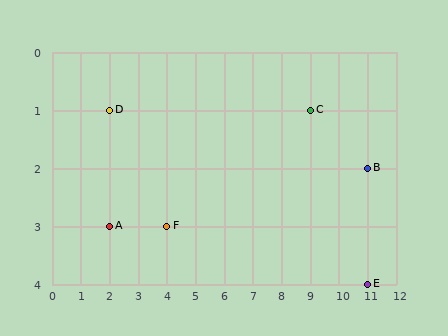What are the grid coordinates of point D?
Point D is at grid coordinates (2, 1).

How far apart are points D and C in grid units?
Points D and C are 7 columns apart.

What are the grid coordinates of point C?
Point C is at grid coordinates (9, 1).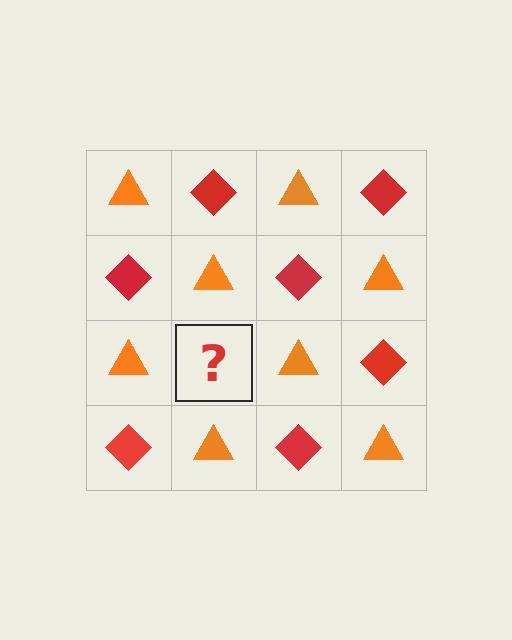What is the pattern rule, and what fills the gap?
The rule is that it alternates orange triangle and red diamond in a checkerboard pattern. The gap should be filled with a red diamond.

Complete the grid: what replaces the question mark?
The question mark should be replaced with a red diamond.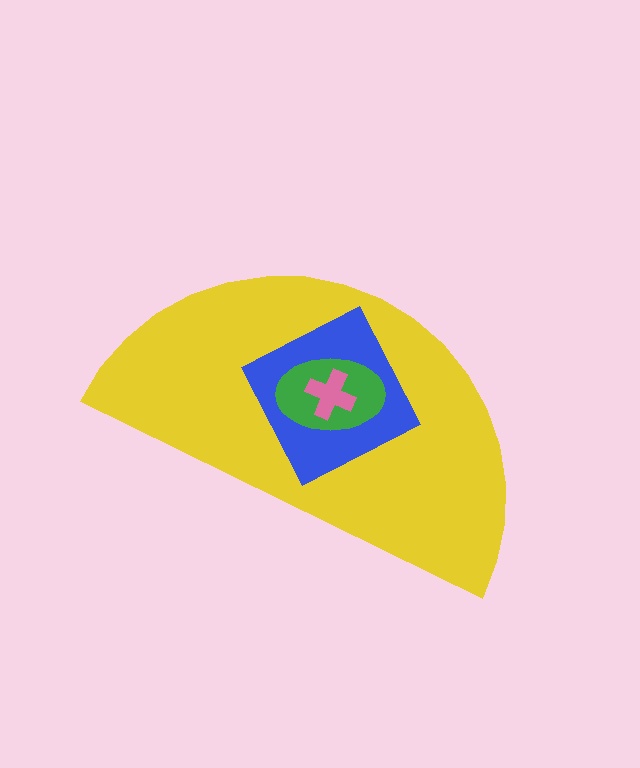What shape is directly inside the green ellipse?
The pink cross.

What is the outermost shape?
The yellow semicircle.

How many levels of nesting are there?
4.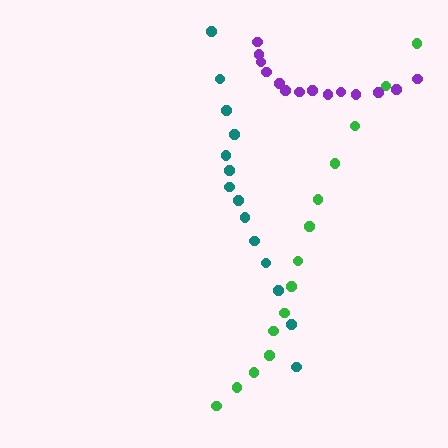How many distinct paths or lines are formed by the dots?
There are 3 distinct paths.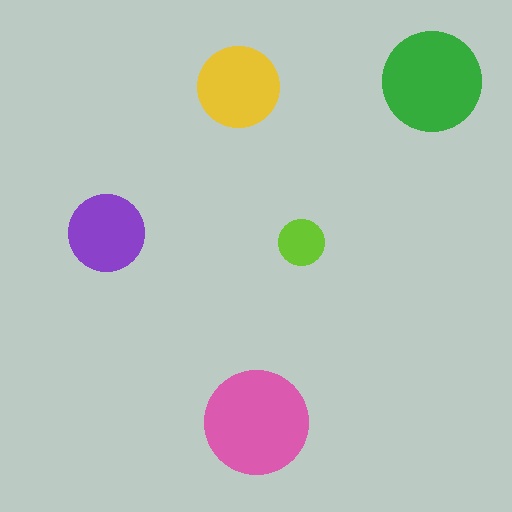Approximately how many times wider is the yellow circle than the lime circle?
About 2 times wider.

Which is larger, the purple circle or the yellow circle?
The yellow one.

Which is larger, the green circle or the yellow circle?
The green one.